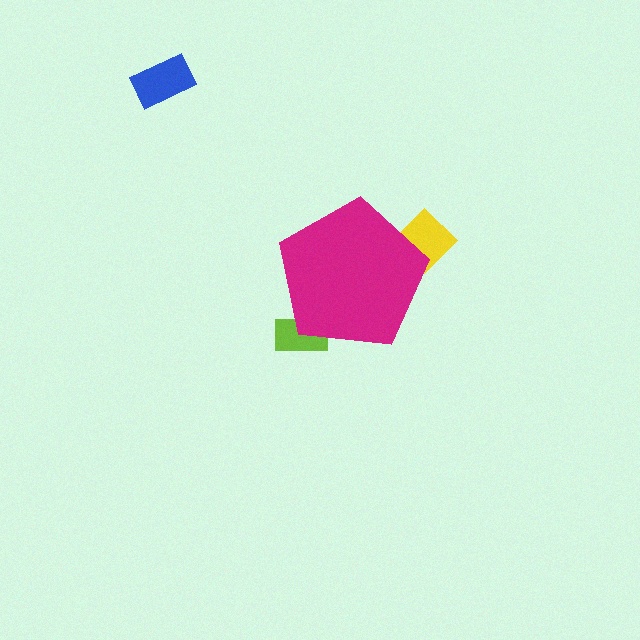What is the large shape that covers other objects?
A magenta pentagon.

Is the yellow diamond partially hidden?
Yes, the yellow diamond is partially hidden behind the magenta pentagon.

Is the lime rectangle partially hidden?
Yes, the lime rectangle is partially hidden behind the magenta pentagon.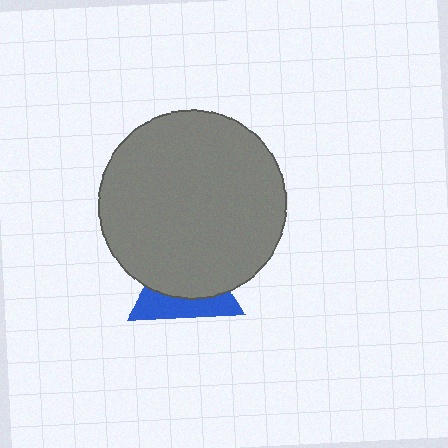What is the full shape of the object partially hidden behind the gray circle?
The partially hidden object is a blue triangle.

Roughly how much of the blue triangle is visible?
A small part of it is visible (roughly 38%).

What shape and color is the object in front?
The object in front is a gray circle.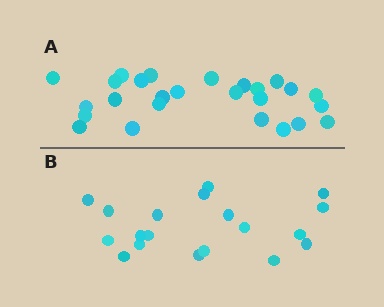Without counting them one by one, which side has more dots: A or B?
Region A (the top region) has more dots.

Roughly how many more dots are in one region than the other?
Region A has roughly 8 or so more dots than region B.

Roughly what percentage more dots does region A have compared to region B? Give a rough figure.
About 35% more.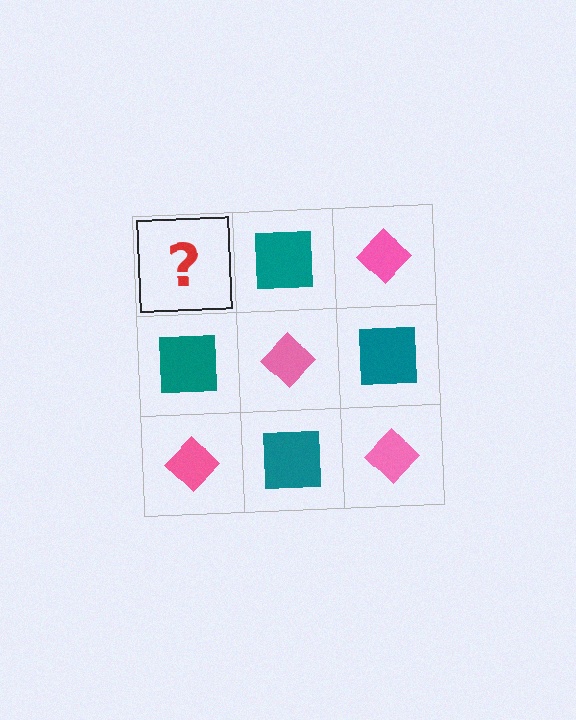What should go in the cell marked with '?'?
The missing cell should contain a pink diamond.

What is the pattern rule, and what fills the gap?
The rule is that it alternates pink diamond and teal square in a checkerboard pattern. The gap should be filled with a pink diamond.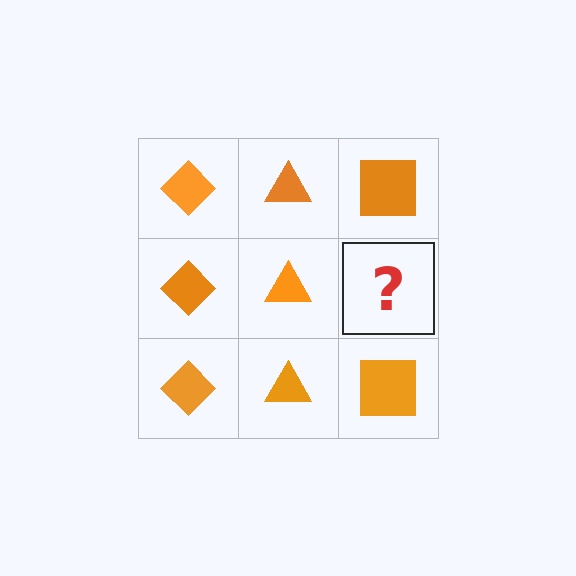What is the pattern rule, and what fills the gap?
The rule is that each column has a consistent shape. The gap should be filled with an orange square.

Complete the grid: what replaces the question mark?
The question mark should be replaced with an orange square.